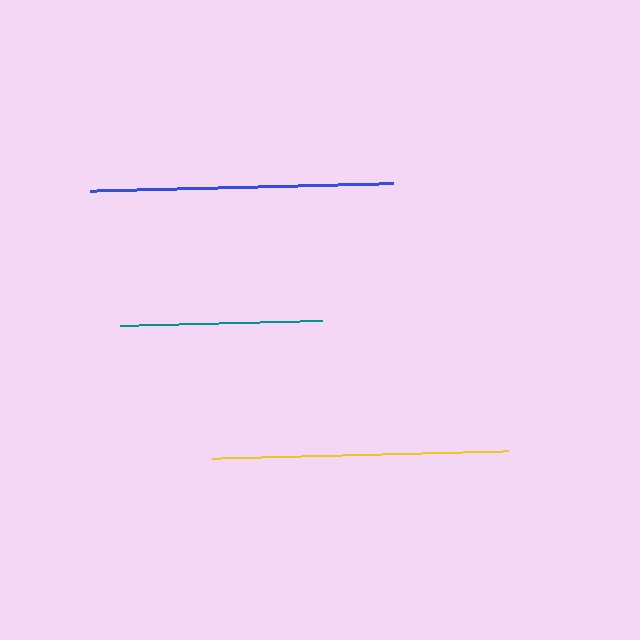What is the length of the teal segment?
The teal segment is approximately 202 pixels long.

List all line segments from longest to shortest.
From longest to shortest: blue, yellow, teal.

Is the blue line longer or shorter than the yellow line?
The blue line is longer than the yellow line.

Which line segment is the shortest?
The teal line is the shortest at approximately 202 pixels.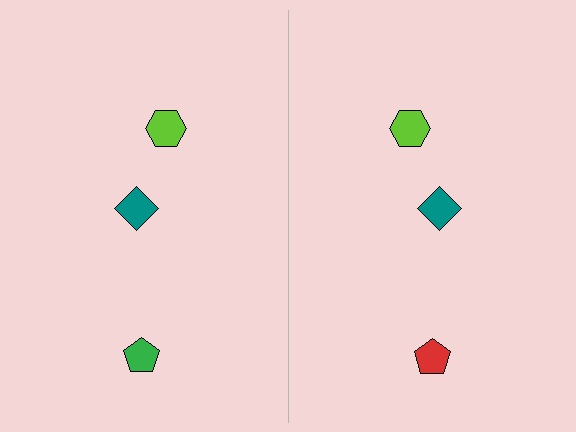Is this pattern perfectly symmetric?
No, the pattern is not perfectly symmetric. The red pentagon on the right side breaks the symmetry — its mirror counterpart is green.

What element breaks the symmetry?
The red pentagon on the right side breaks the symmetry — its mirror counterpart is green.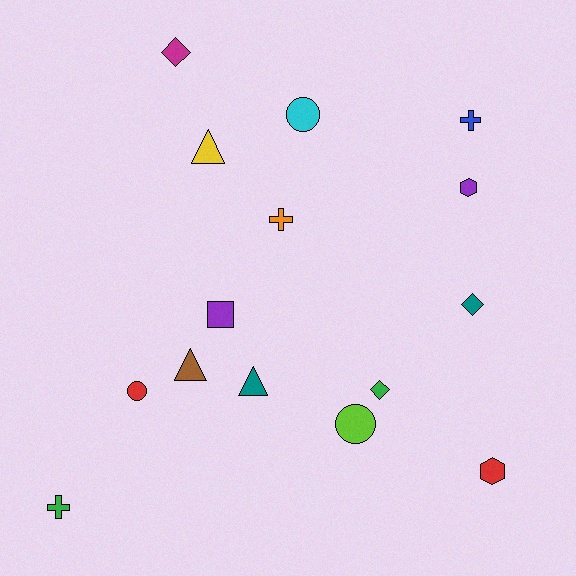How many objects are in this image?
There are 15 objects.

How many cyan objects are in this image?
There is 1 cyan object.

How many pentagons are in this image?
There are no pentagons.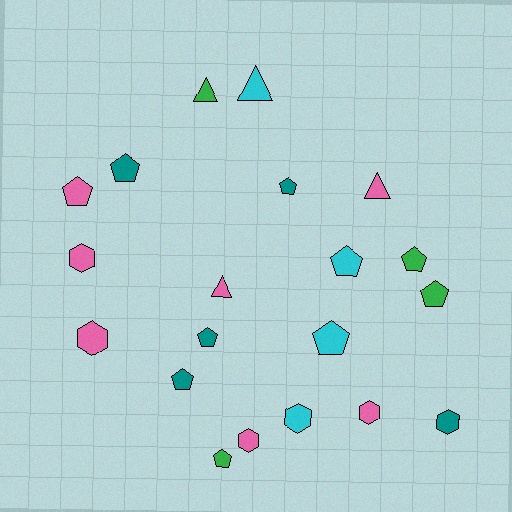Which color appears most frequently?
Pink, with 7 objects.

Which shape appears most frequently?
Pentagon, with 10 objects.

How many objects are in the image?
There are 20 objects.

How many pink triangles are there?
There are 2 pink triangles.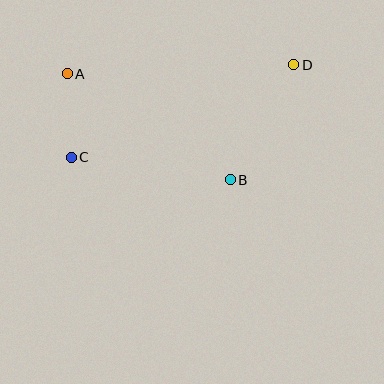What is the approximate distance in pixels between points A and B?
The distance between A and B is approximately 195 pixels.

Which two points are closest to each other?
Points A and C are closest to each other.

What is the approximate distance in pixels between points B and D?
The distance between B and D is approximately 131 pixels.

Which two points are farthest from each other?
Points C and D are farthest from each other.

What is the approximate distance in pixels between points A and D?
The distance between A and D is approximately 227 pixels.